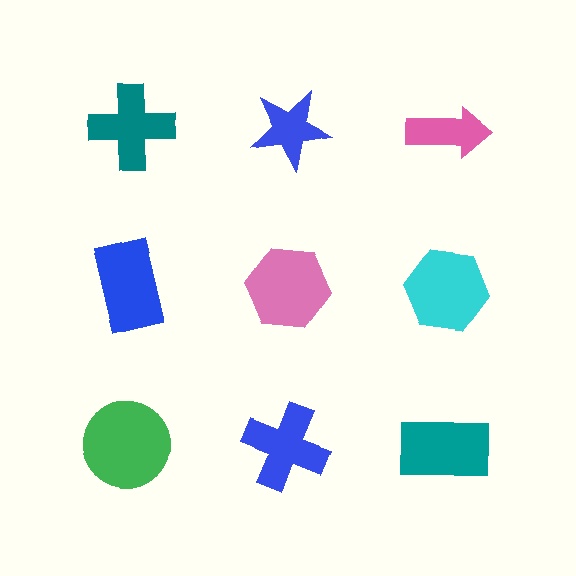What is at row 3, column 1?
A green circle.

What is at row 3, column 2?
A blue cross.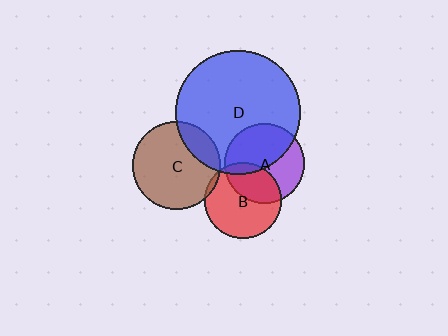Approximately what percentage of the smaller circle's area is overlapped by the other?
Approximately 35%.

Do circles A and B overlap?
Yes.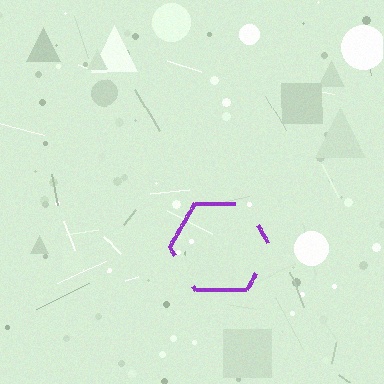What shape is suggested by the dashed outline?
The dashed outline suggests a hexagon.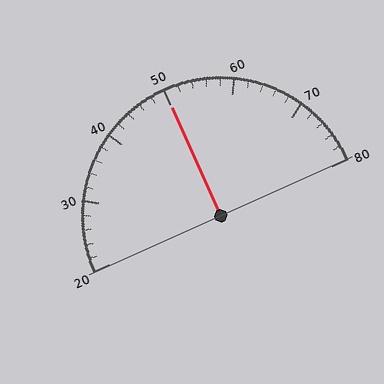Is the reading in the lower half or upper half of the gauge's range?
The reading is in the upper half of the range (20 to 80).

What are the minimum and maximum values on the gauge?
The gauge ranges from 20 to 80.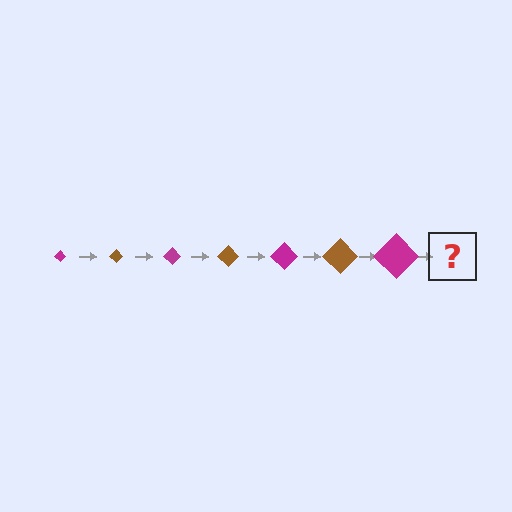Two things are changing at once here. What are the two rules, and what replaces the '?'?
The two rules are that the diamond grows larger each step and the color cycles through magenta and brown. The '?' should be a brown diamond, larger than the previous one.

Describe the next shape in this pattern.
It should be a brown diamond, larger than the previous one.